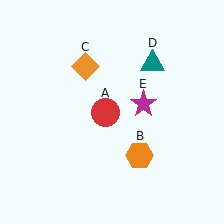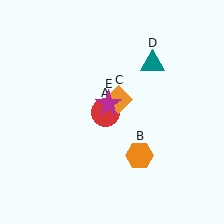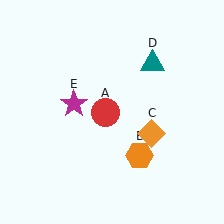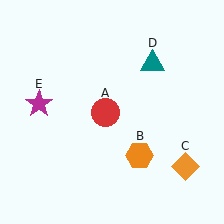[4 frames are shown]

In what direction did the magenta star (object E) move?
The magenta star (object E) moved left.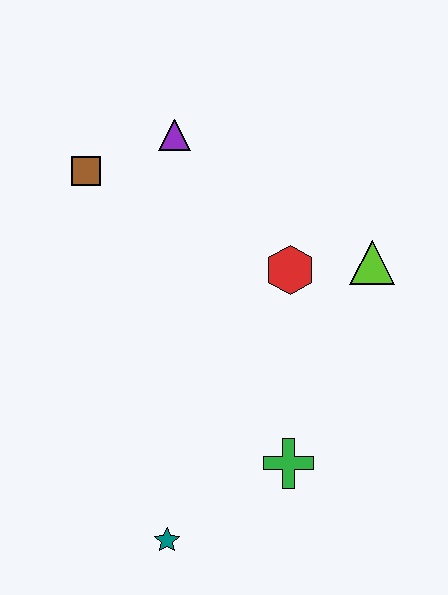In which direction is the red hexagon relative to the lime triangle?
The red hexagon is to the left of the lime triangle.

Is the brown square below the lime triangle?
No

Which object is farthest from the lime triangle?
The teal star is farthest from the lime triangle.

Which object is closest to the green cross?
The teal star is closest to the green cross.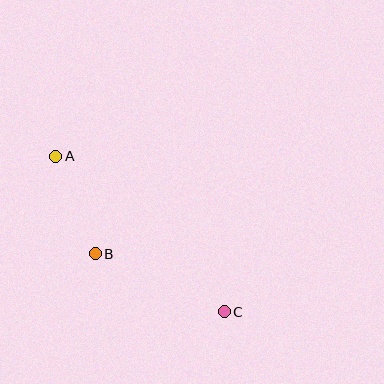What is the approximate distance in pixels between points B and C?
The distance between B and C is approximately 142 pixels.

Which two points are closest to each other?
Points A and B are closest to each other.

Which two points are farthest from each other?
Points A and C are farthest from each other.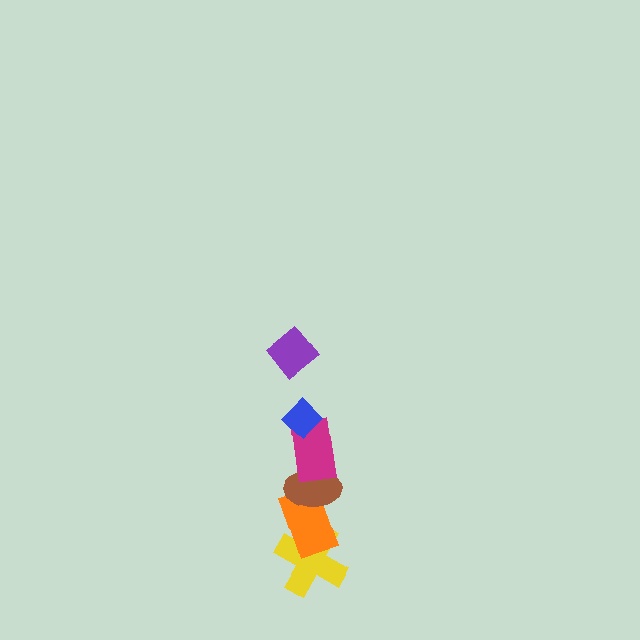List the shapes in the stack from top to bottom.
From top to bottom: the purple diamond, the blue diamond, the magenta rectangle, the brown ellipse, the orange rectangle, the yellow cross.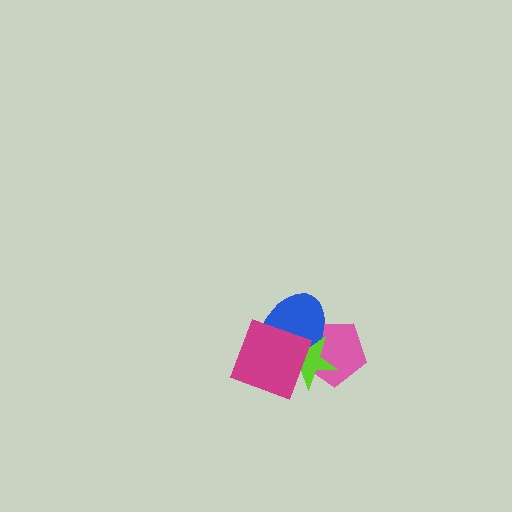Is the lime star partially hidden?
Yes, it is partially covered by another shape.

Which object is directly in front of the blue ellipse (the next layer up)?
The lime star is directly in front of the blue ellipse.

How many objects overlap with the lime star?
3 objects overlap with the lime star.